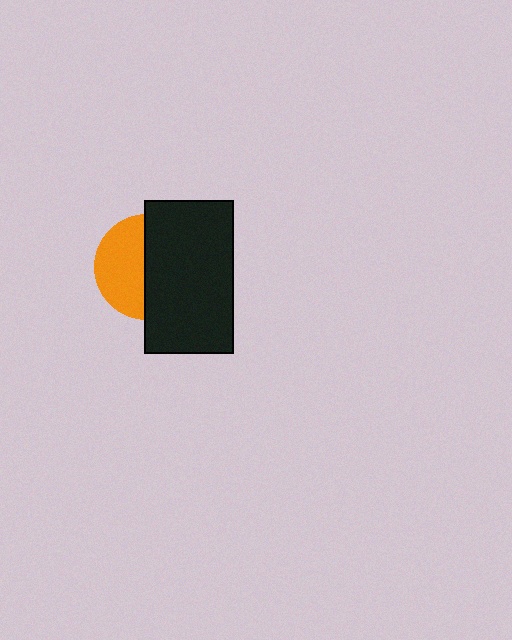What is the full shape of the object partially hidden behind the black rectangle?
The partially hidden object is an orange circle.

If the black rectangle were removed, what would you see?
You would see the complete orange circle.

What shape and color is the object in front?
The object in front is a black rectangle.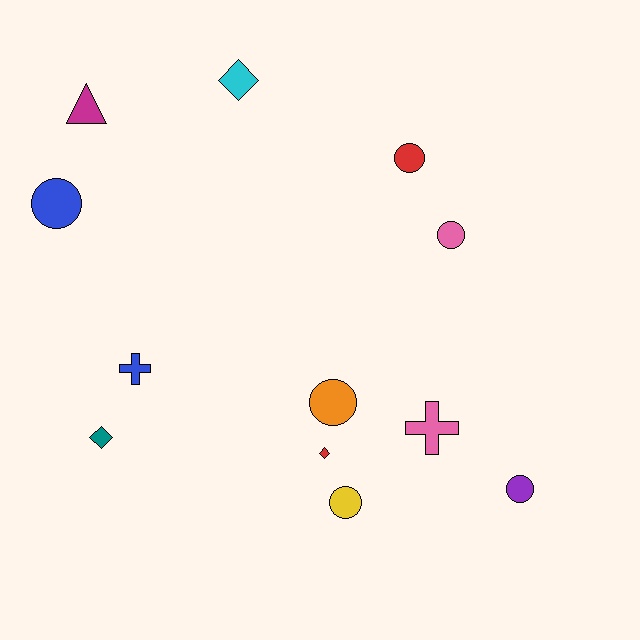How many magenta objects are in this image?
There is 1 magenta object.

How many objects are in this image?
There are 12 objects.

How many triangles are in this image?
There is 1 triangle.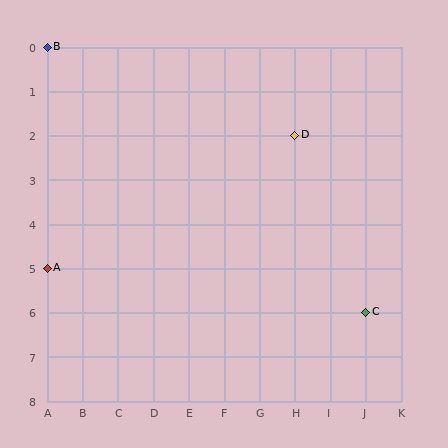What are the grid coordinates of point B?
Point B is at grid coordinates (A, 0).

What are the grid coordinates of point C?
Point C is at grid coordinates (J, 6).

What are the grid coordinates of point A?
Point A is at grid coordinates (A, 5).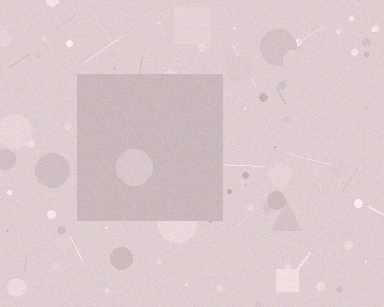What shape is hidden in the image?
A square is hidden in the image.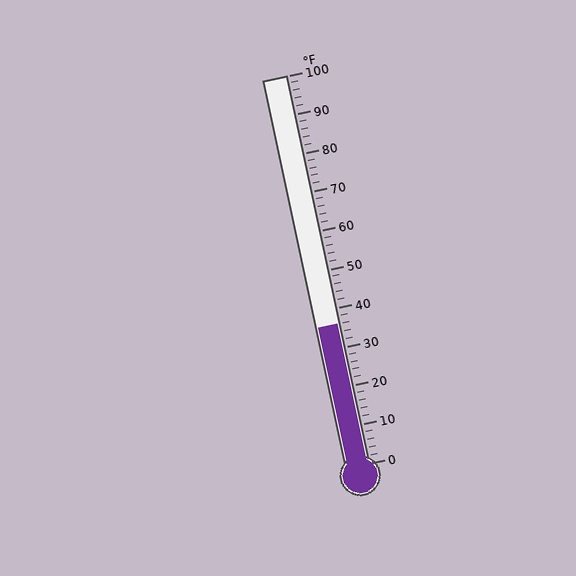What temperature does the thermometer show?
The thermometer shows approximately 36°F.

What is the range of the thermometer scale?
The thermometer scale ranges from 0°F to 100°F.